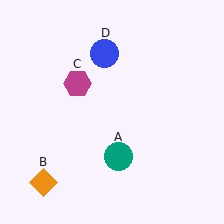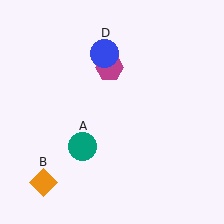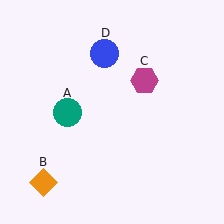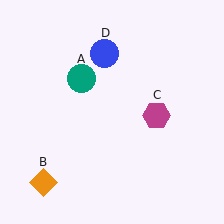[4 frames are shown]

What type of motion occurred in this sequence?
The teal circle (object A), magenta hexagon (object C) rotated clockwise around the center of the scene.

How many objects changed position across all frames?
2 objects changed position: teal circle (object A), magenta hexagon (object C).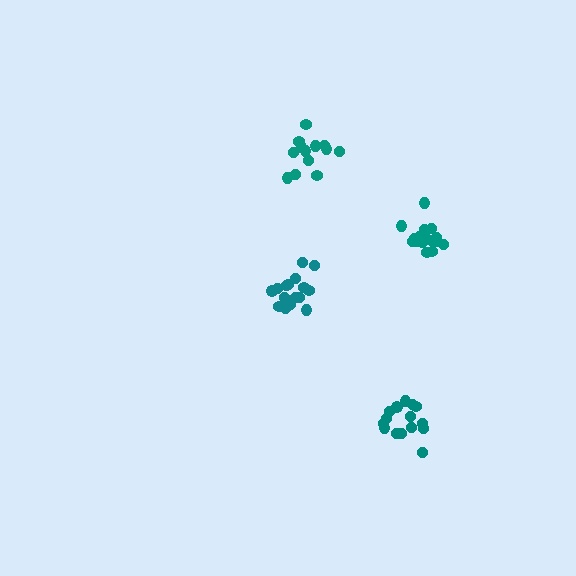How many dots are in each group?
Group 1: 17 dots, Group 2: 15 dots, Group 3: 13 dots, Group 4: 15 dots (60 total).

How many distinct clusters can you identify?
There are 4 distinct clusters.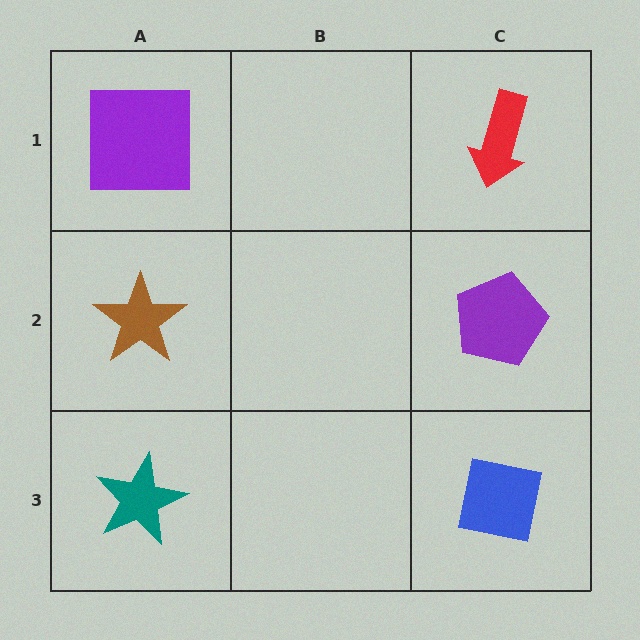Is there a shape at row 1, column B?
No, that cell is empty.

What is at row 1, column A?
A purple square.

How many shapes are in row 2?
2 shapes.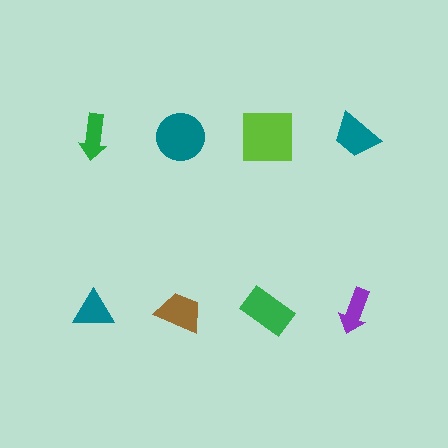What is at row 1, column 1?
A green arrow.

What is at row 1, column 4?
A teal trapezoid.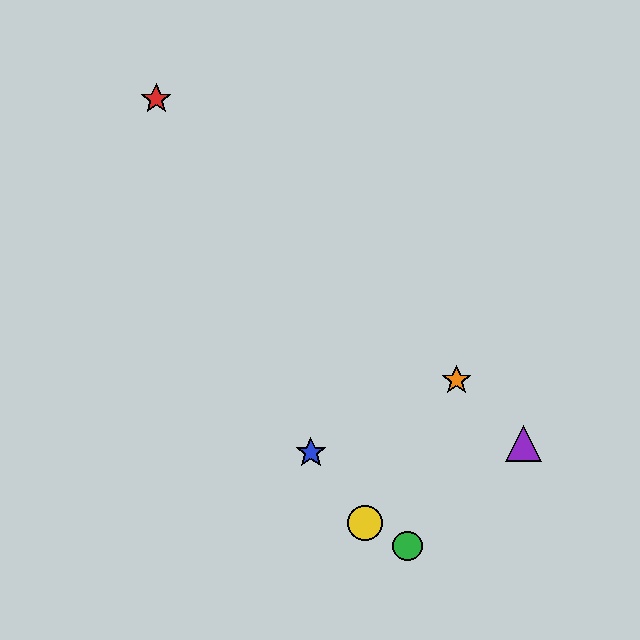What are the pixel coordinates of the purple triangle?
The purple triangle is at (524, 443).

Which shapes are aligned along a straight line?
The red star, the purple triangle, the orange star are aligned along a straight line.